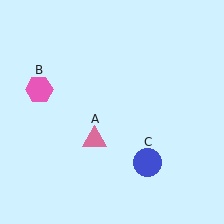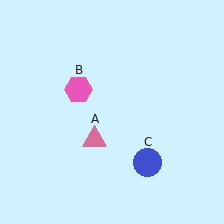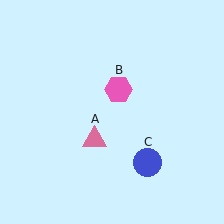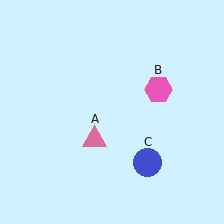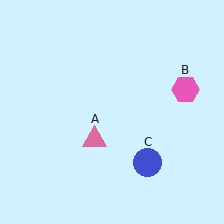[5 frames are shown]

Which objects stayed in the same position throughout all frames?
Pink triangle (object A) and blue circle (object C) remained stationary.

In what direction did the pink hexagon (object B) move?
The pink hexagon (object B) moved right.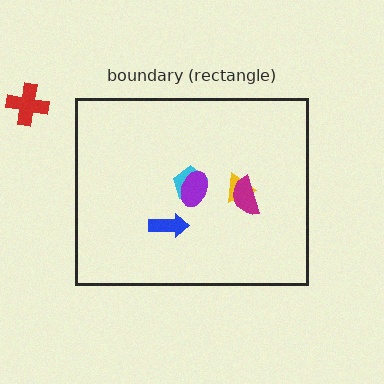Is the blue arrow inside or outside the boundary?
Inside.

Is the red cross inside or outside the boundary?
Outside.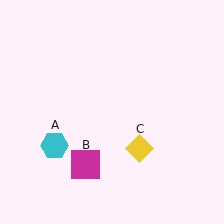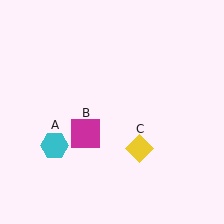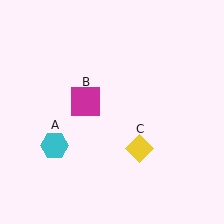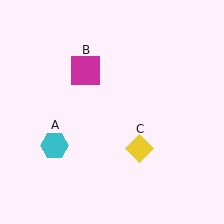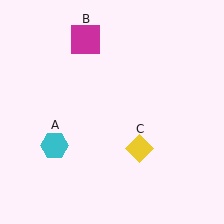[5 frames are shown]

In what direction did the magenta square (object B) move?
The magenta square (object B) moved up.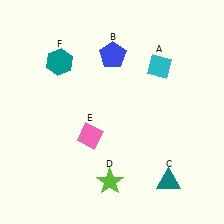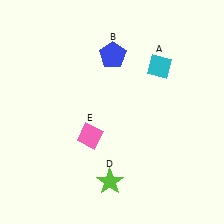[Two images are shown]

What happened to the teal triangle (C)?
The teal triangle (C) was removed in Image 2. It was in the bottom-right area of Image 1.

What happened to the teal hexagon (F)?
The teal hexagon (F) was removed in Image 2. It was in the top-left area of Image 1.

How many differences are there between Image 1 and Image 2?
There are 2 differences between the two images.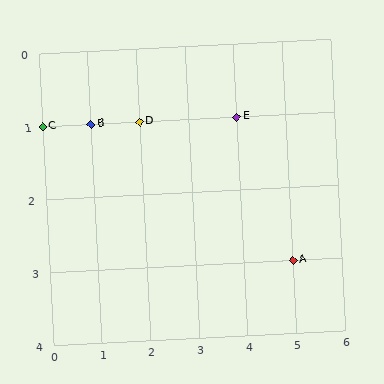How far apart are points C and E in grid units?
Points C and E are 4 columns apart.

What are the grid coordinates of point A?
Point A is at grid coordinates (5, 3).